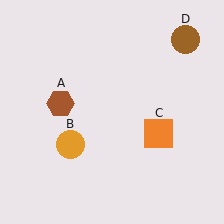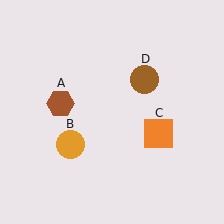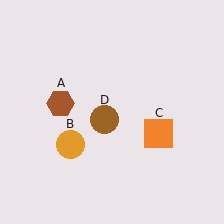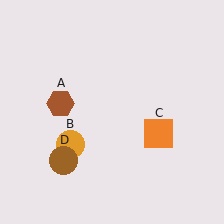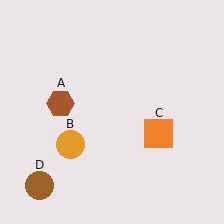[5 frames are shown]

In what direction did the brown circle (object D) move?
The brown circle (object D) moved down and to the left.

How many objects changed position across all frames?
1 object changed position: brown circle (object D).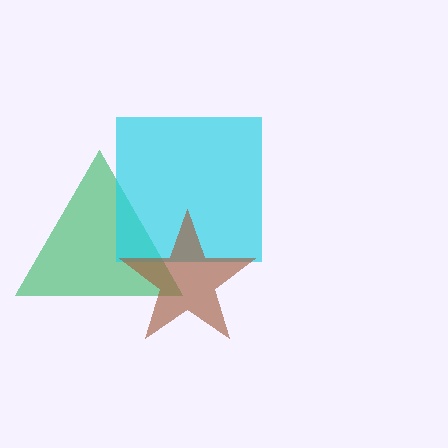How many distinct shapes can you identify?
There are 3 distinct shapes: a green triangle, a cyan square, a brown star.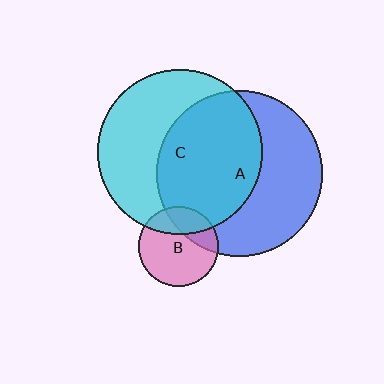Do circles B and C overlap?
Yes.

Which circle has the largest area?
Circle A (blue).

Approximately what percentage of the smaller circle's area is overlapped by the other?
Approximately 25%.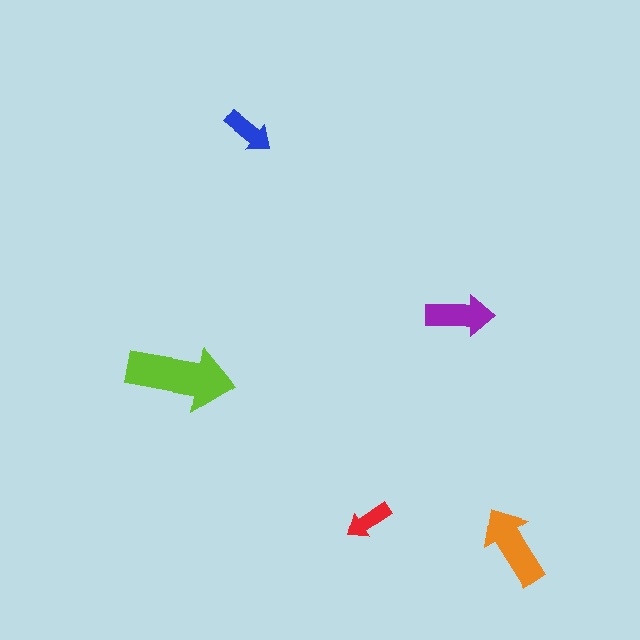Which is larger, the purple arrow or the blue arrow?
The purple one.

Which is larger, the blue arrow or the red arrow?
The blue one.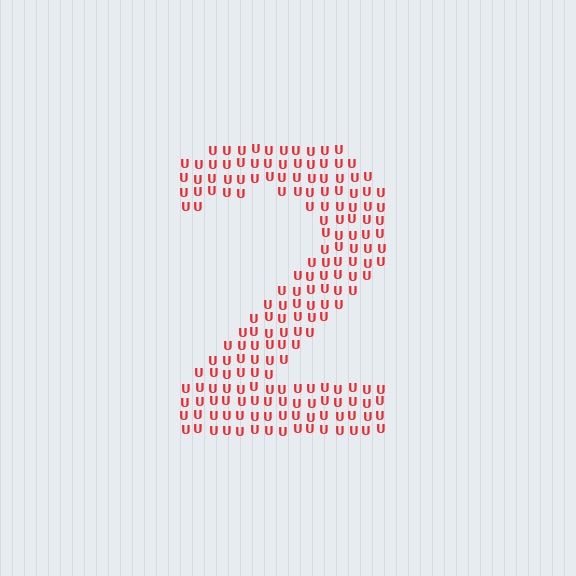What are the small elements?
The small elements are letter U's.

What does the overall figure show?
The overall figure shows the digit 2.